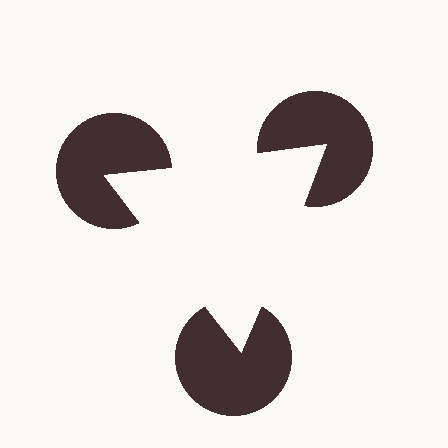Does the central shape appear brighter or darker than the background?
It typically appears slightly brighter than the background, even though no actual brightness change is drawn.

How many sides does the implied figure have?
3 sides.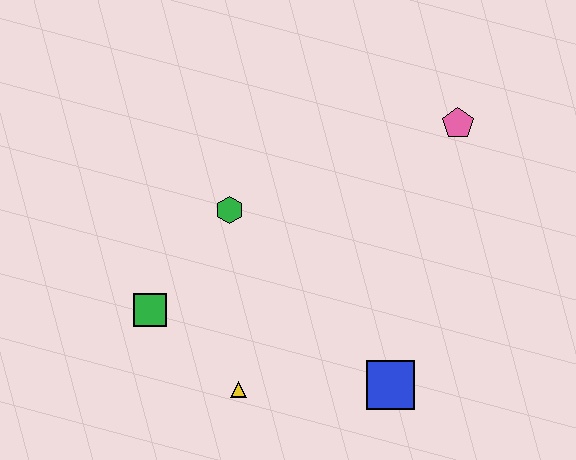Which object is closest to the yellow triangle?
The green square is closest to the yellow triangle.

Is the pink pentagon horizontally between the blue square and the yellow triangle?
No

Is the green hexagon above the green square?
Yes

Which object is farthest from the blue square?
The pink pentagon is farthest from the blue square.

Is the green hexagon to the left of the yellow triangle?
Yes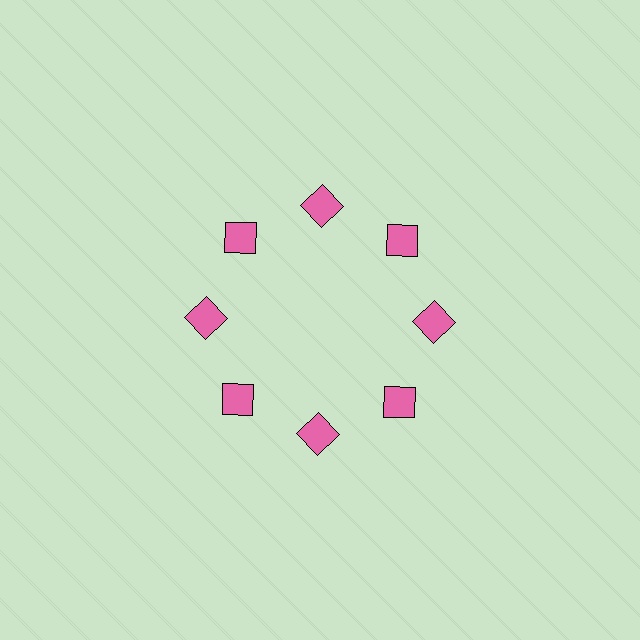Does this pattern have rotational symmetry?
Yes, this pattern has 8-fold rotational symmetry. It looks the same after rotating 45 degrees around the center.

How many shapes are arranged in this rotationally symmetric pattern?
There are 8 shapes, arranged in 8 groups of 1.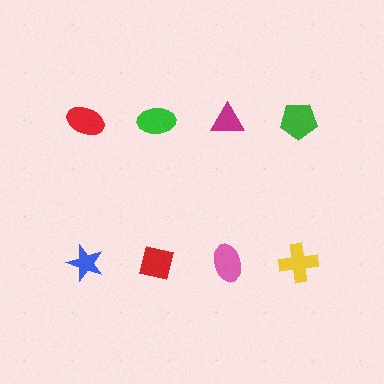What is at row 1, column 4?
A green pentagon.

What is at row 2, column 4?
A yellow cross.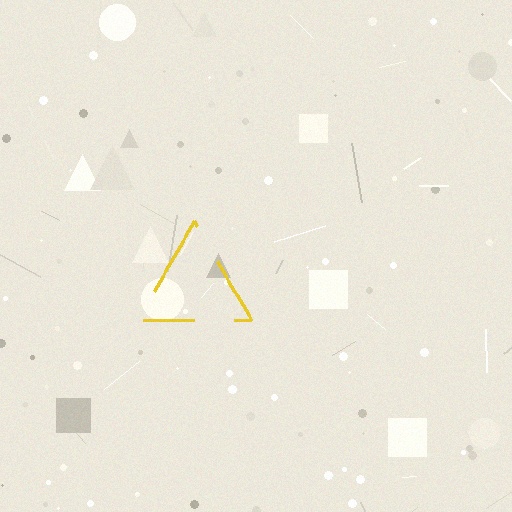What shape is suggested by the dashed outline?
The dashed outline suggests a triangle.